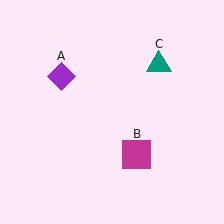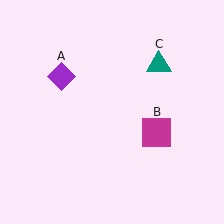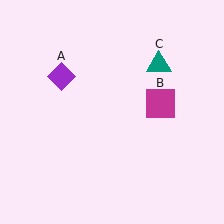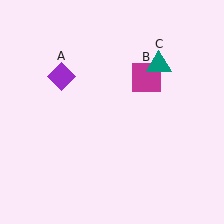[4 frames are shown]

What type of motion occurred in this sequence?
The magenta square (object B) rotated counterclockwise around the center of the scene.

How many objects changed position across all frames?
1 object changed position: magenta square (object B).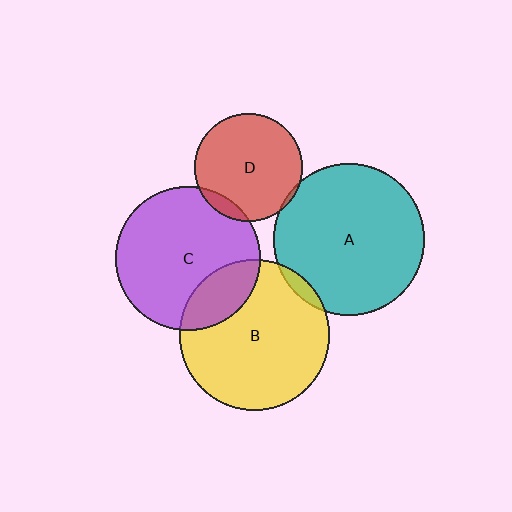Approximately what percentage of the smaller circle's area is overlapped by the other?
Approximately 5%.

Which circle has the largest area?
Circle A (teal).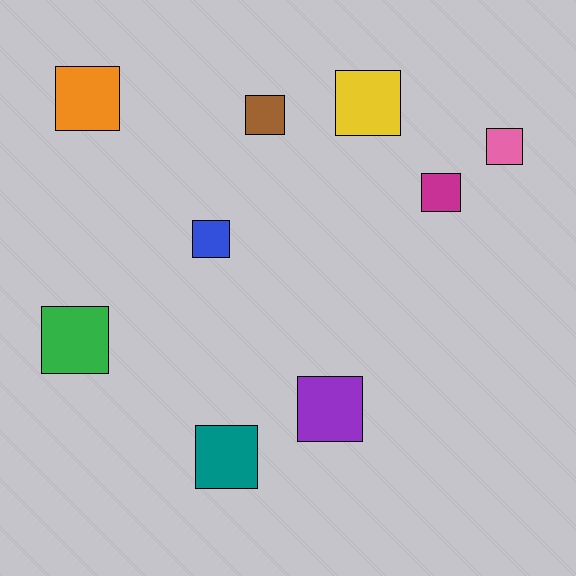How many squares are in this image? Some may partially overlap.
There are 9 squares.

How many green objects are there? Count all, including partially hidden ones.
There is 1 green object.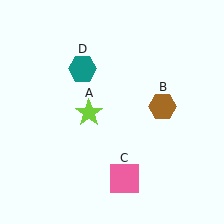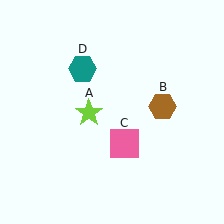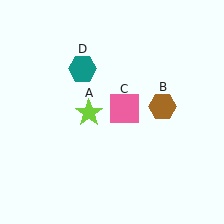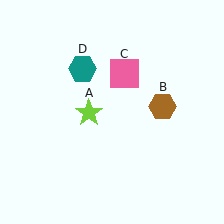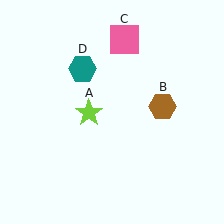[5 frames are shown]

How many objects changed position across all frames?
1 object changed position: pink square (object C).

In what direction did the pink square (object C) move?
The pink square (object C) moved up.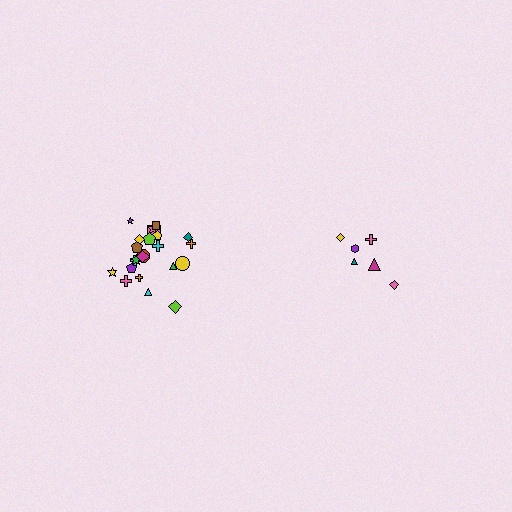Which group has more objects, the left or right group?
The left group.